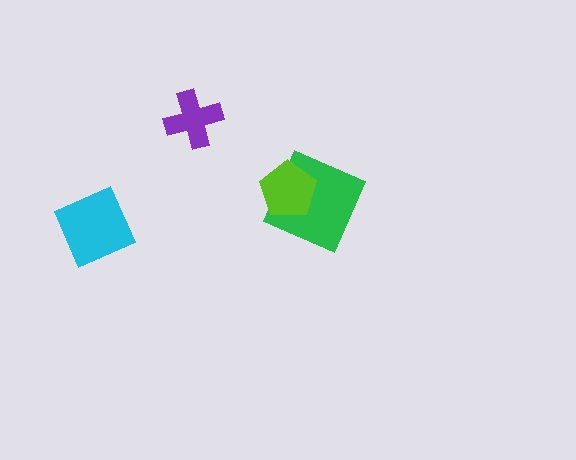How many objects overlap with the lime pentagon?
1 object overlaps with the lime pentagon.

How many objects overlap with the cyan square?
0 objects overlap with the cyan square.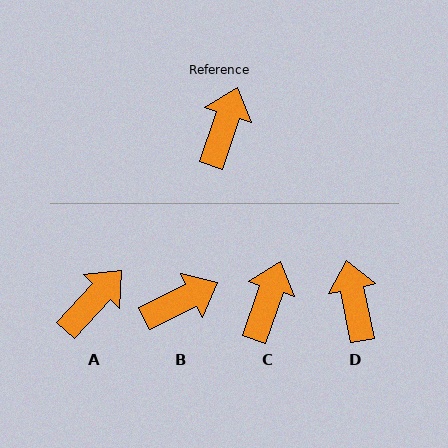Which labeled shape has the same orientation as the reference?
C.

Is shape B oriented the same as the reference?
No, it is off by about 45 degrees.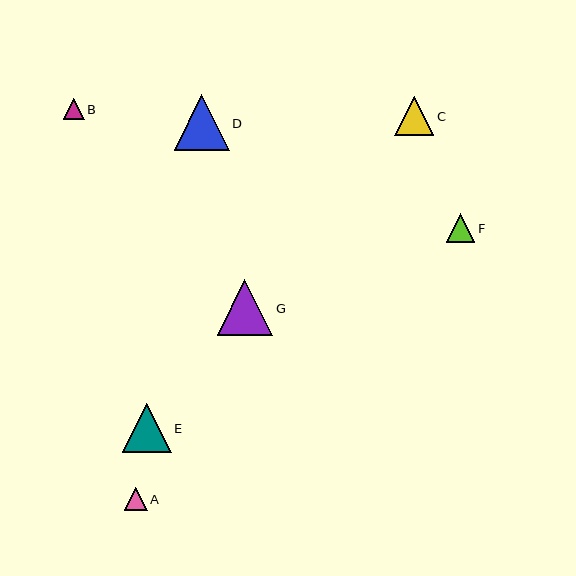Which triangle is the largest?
Triangle G is the largest with a size of approximately 55 pixels.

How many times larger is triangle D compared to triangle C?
Triangle D is approximately 1.4 times the size of triangle C.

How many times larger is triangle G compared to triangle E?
Triangle G is approximately 1.1 times the size of triangle E.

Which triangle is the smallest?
Triangle B is the smallest with a size of approximately 21 pixels.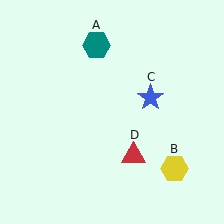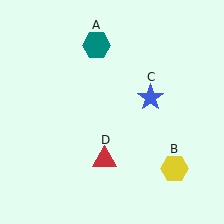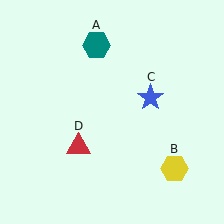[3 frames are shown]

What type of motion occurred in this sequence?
The red triangle (object D) rotated clockwise around the center of the scene.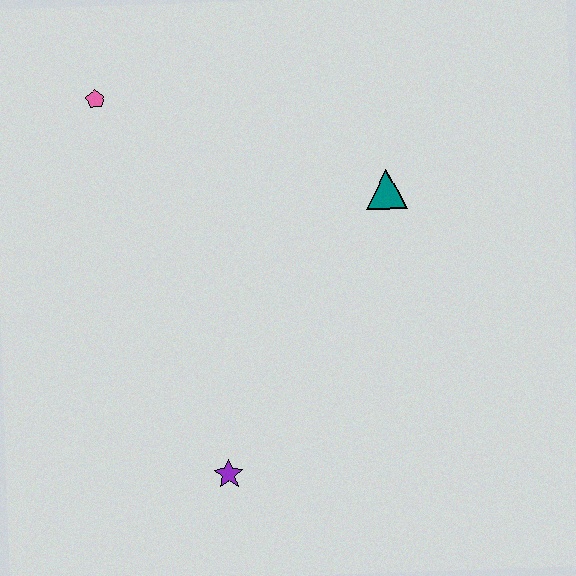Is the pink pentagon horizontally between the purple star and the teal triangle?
No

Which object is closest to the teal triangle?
The pink pentagon is closest to the teal triangle.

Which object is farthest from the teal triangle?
The purple star is farthest from the teal triangle.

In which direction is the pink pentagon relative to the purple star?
The pink pentagon is above the purple star.